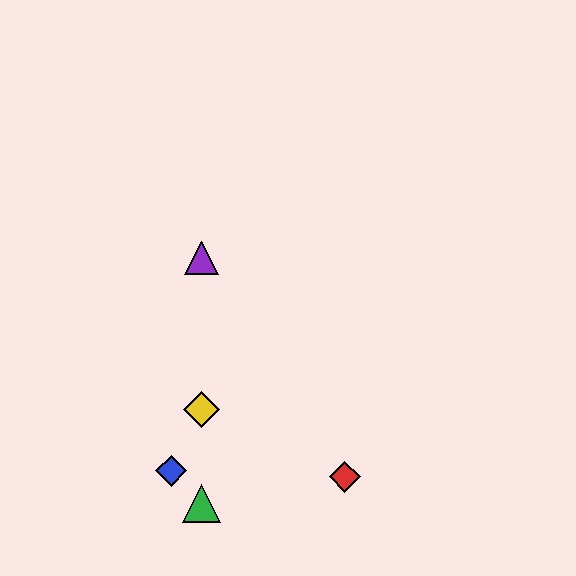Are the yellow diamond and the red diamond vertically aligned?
No, the yellow diamond is at x≈201 and the red diamond is at x≈345.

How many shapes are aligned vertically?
3 shapes (the green triangle, the yellow diamond, the purple triangle) are aligned vertically.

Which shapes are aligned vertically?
The green triangle, the yellow diamond, the purple triangle are aligned vertically.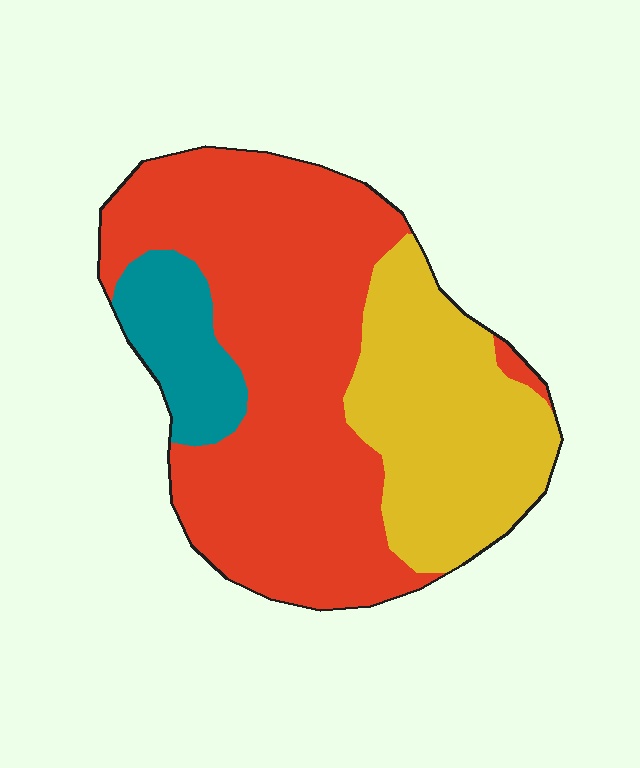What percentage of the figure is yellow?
Yellow covers about 30% of the figure.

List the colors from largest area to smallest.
From largest to smallest: red, yellow, teal.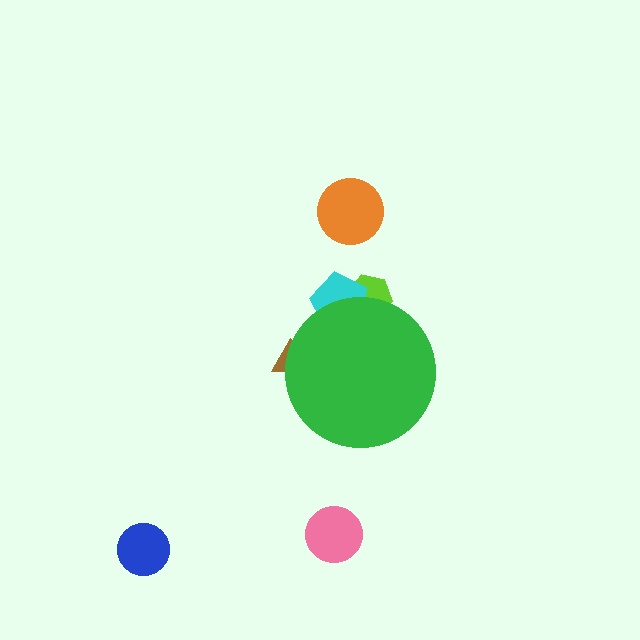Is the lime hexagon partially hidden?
Yes, the lime hexagon is partially hidden behind the green circle.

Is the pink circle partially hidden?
No, the pink circle is fully visible.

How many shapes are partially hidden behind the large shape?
3 shapes are partially hidden.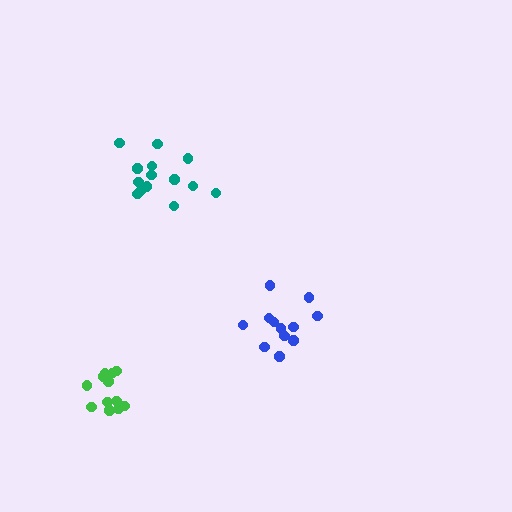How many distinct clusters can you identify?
There are 3 distinct clusters.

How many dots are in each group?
Group 1: 12 dots, Group 2: 14 dots, Group 3: 12 dots (38 total).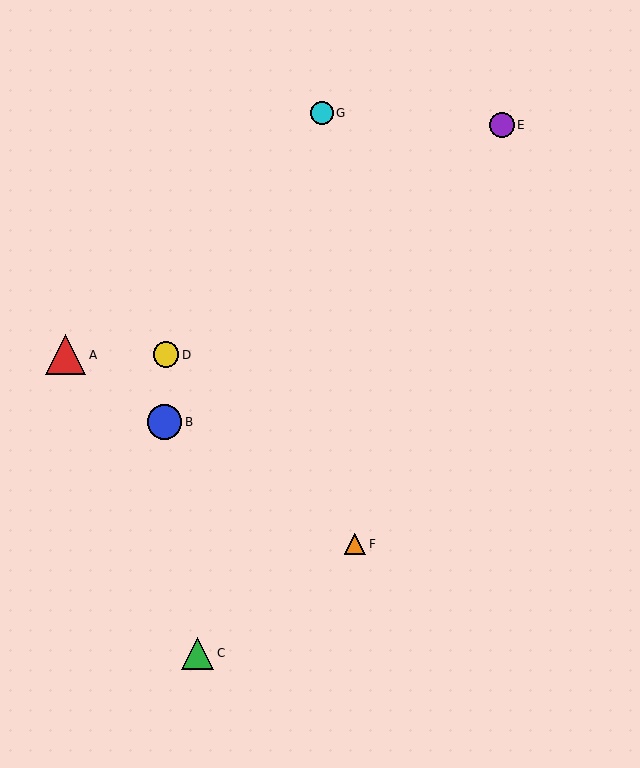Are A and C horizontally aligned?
No, A is at y≈355 and C is at y≈654.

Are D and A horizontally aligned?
Yes, both are at y≈355.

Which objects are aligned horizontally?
Objects A, D are aligned horizontally.